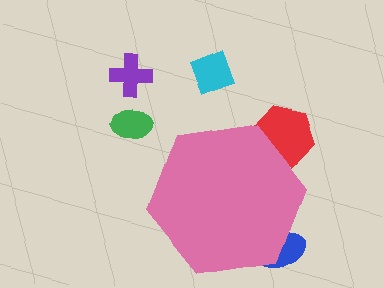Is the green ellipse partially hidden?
No, the green ellipse is fully visible.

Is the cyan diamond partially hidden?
No, the cyan diamond is fully visible.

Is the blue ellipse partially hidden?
Yes, the blue ellipse is partially hidden behind the pink hexagon.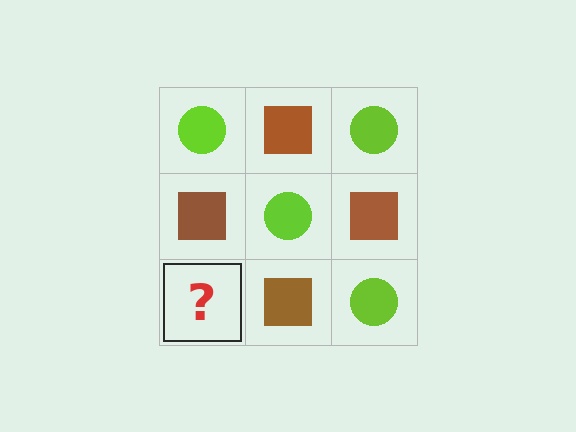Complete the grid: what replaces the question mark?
The question mark should be replaced with a lime circle.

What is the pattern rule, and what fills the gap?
The rule is that it alternates lime circle and brown square in a checkerboard pattern. The gap should be filled with a lime circle.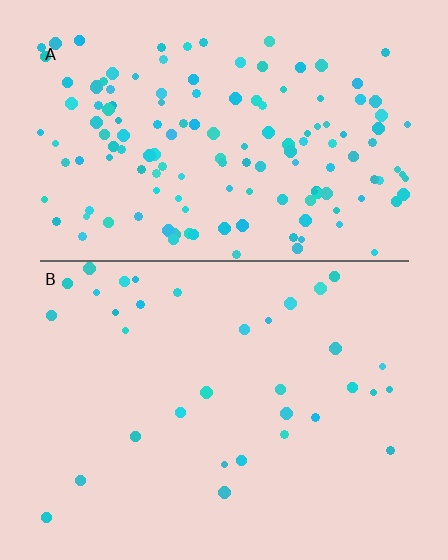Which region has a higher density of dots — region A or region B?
A (the top).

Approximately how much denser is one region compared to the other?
Approximately 4.4× — region A over region B.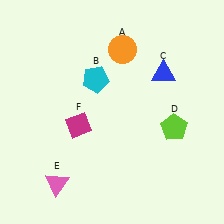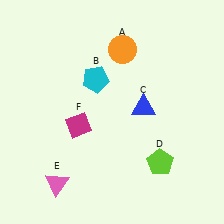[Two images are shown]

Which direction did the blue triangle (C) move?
The blue triangle (C) moved down.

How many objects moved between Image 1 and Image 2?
2 objects moved between the two images.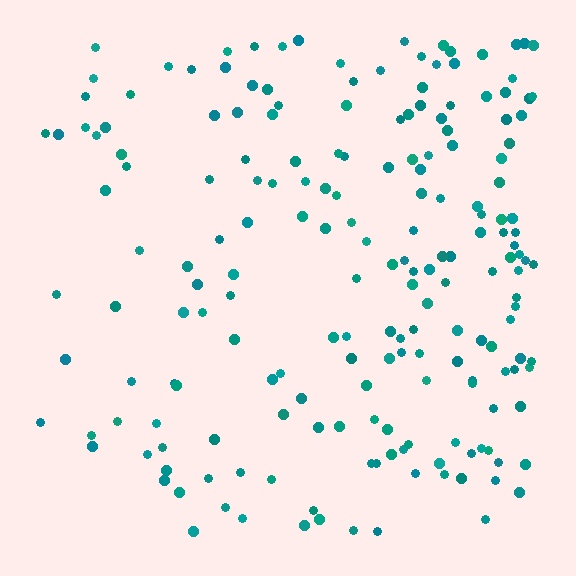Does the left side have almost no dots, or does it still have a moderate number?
Still a moderate number, just noticeably fewer than the right.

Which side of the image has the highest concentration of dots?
The right.